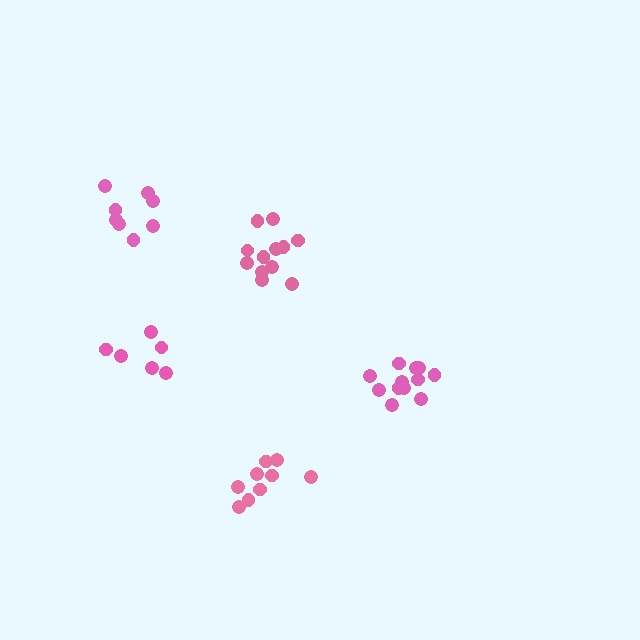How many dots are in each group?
Group 1: 12 dots, Group 2: 12 dots, Group 3: 9 dots, Group 4: 8 dots, Group 5: 6 dots (47 total).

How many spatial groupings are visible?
There are 5 spatial groupings.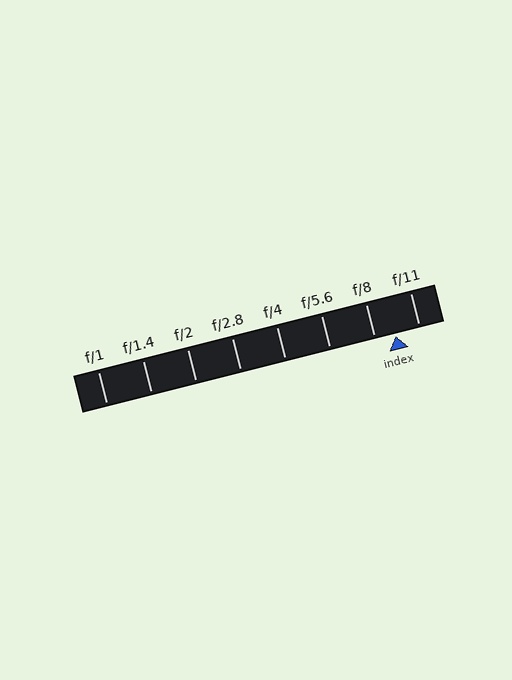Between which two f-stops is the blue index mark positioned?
The index mark is between f/8 and f/11.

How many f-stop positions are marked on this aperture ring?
There are 8 f-stop positions marked.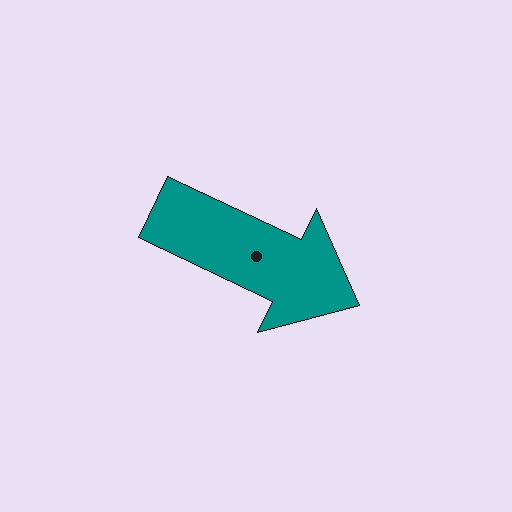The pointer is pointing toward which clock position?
Roughly 4 o'clock.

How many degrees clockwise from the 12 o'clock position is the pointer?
Approximately 115 degrees.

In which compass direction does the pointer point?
Southeast.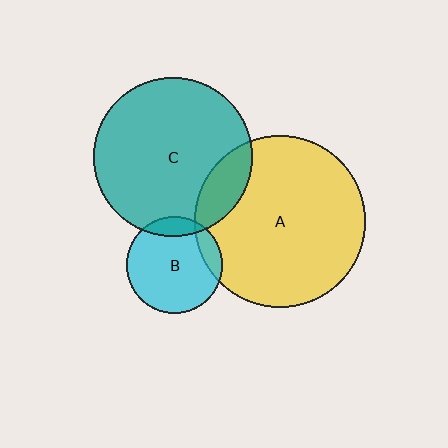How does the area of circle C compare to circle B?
Approximately 2.7 times.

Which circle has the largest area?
Circle A (yellow).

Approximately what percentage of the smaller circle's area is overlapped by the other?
Approximately 15%.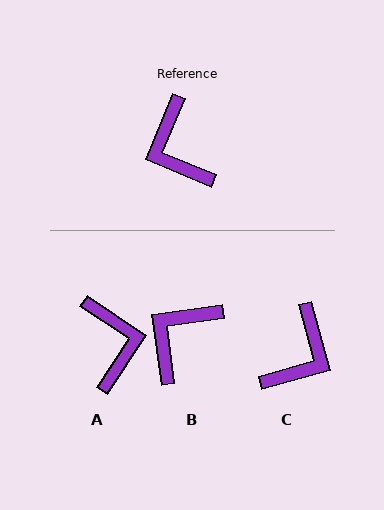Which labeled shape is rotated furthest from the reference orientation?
A, about 169 degrees away.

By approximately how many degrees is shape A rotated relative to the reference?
Approximately 169 degrees counter-clockwise.